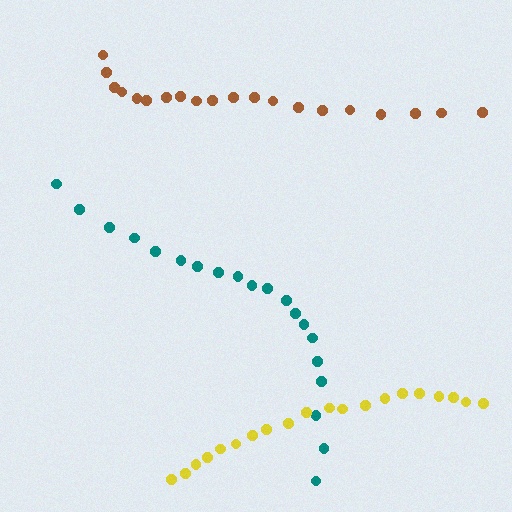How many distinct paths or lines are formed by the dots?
There are 3 distinct paths.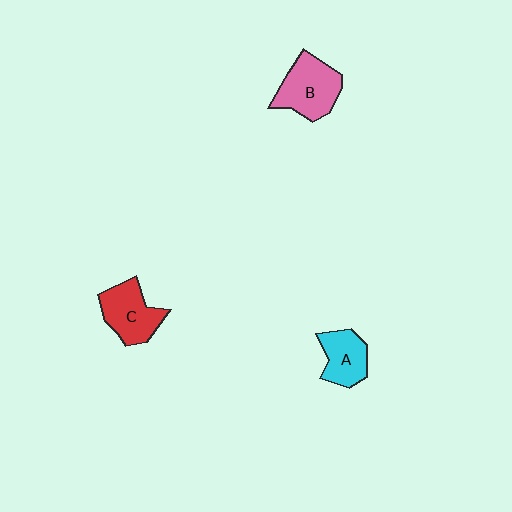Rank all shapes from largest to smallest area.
From largest to smallest: B (pink), C (red), A (cyan).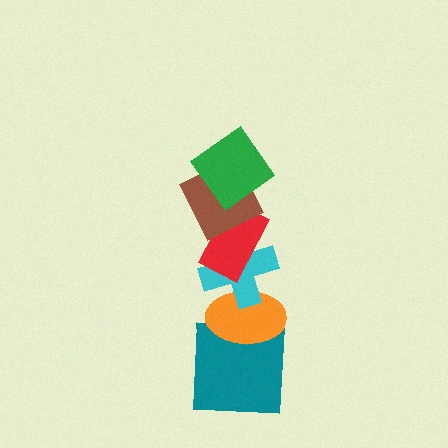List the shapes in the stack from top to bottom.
From top to bottom: the green diamond, the brown square, the red rectangle, the cyan cross, the orange ellipse, the teal square.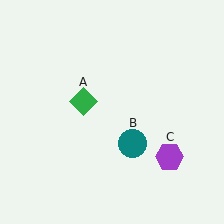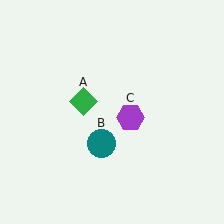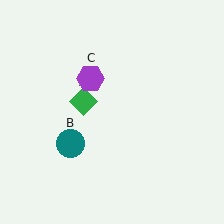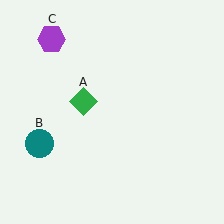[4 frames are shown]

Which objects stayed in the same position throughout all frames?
Green diamond (object A) remained stationary.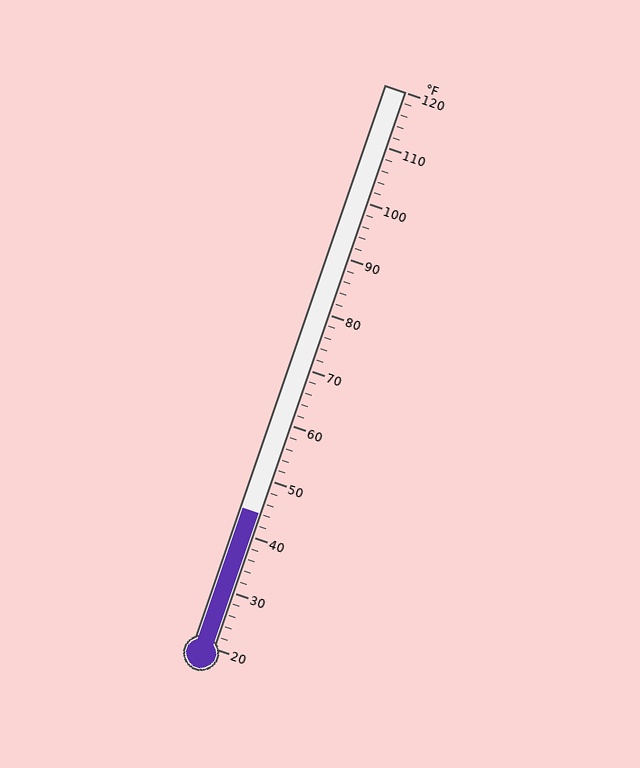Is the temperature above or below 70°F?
The temperature is below 70°F.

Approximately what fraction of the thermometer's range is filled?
The thermometer is filled to approximately 25% of its range.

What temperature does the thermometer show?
The thermometer shows approximately 44°F.